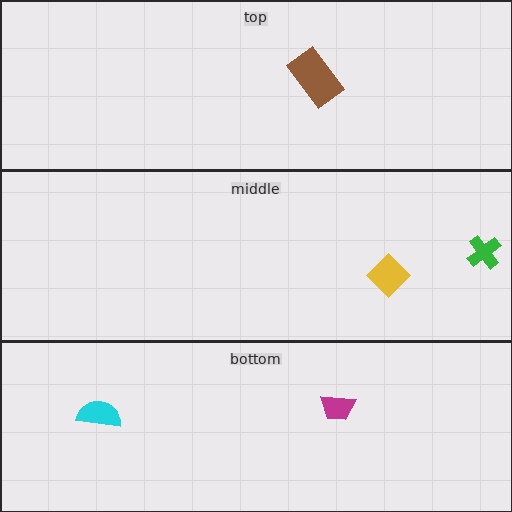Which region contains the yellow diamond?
The middle region.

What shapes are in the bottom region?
The magenta trapezoid, the cyan semicircle.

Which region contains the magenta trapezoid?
The bottom region.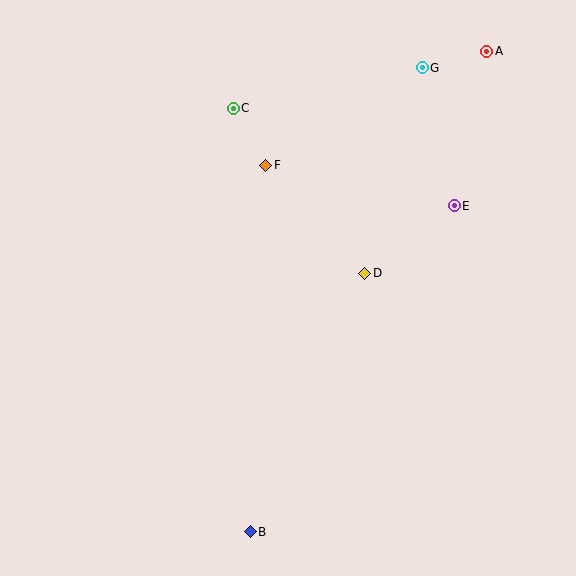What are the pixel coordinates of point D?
Point D is at (365, 273).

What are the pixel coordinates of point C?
Point C is at (233, 108).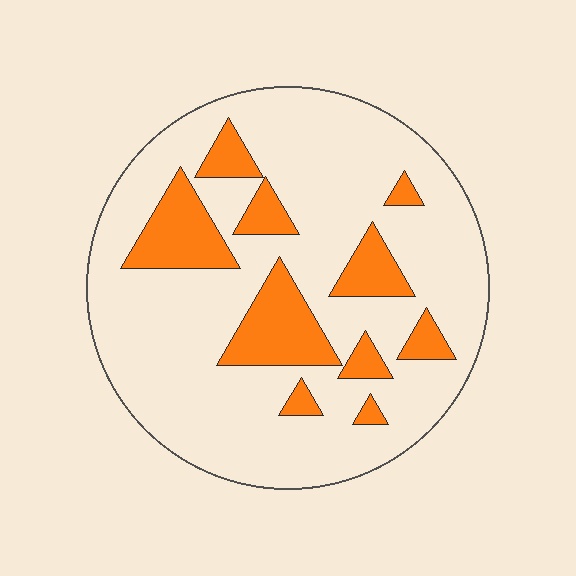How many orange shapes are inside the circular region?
10.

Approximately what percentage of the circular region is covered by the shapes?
Approximately 20%.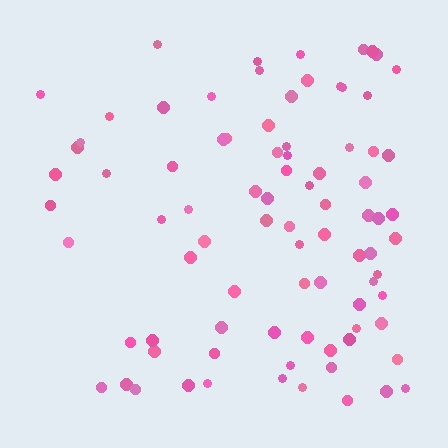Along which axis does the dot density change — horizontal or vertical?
Horizontal.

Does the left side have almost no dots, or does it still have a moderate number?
Still a moderate number, just noticeably fewer than the right.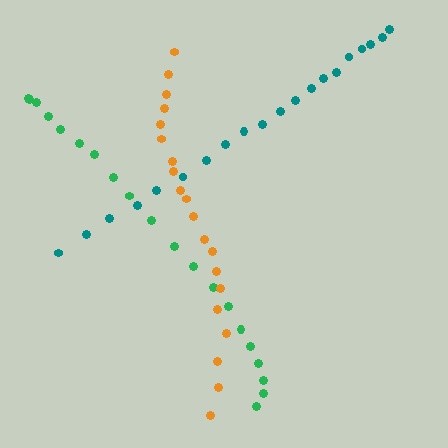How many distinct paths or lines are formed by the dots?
There are 3 distinct paths.